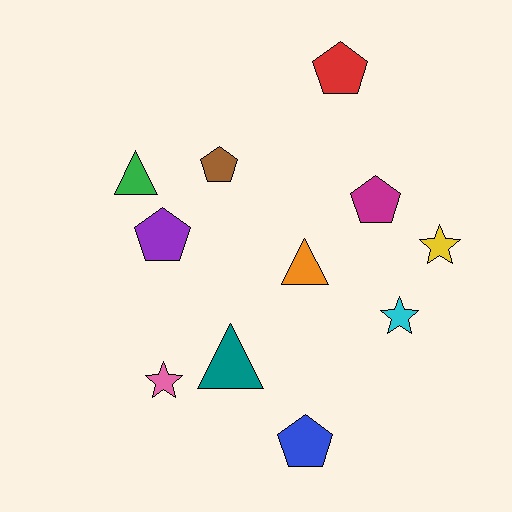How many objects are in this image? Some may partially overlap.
There are 11 objects.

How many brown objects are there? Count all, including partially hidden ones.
There is 1 brown object.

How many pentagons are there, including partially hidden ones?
There are 5 pentagons.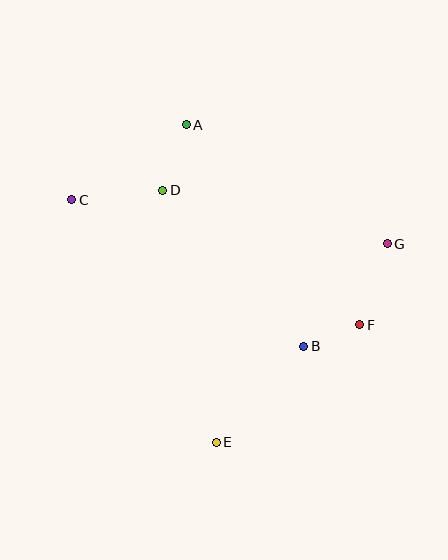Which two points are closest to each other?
Points B and F are closest to each other.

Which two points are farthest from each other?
Points A and E are farthest from each other.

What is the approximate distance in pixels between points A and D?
The distance between A and D is approximately 70 pixels.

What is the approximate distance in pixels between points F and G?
The distance between F and G is approximately 86 pixels.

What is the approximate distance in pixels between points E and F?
The distance between E and F is approximately 186 pixels.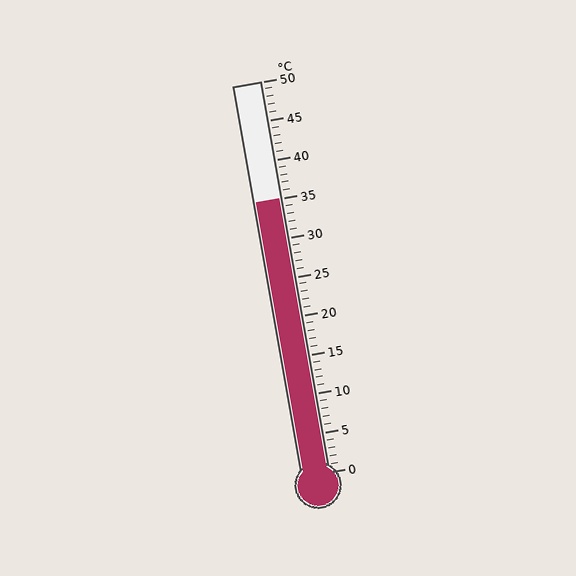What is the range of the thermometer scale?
The thermometer scale ranges from 0°C to 50°C.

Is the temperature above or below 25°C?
The temperature is above 25°C.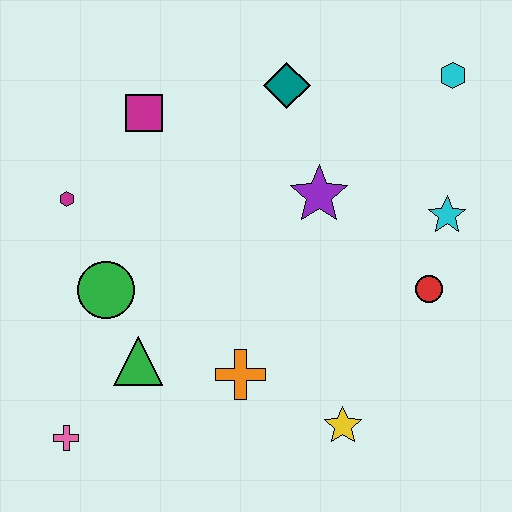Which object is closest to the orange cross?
The green triangle is closest to the orange cross.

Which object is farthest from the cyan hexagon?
The pink cross is farthest from the cyan hexagon.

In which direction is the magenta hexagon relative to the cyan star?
The magenta hexagon is to the left of the cyan star.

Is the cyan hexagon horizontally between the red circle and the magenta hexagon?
No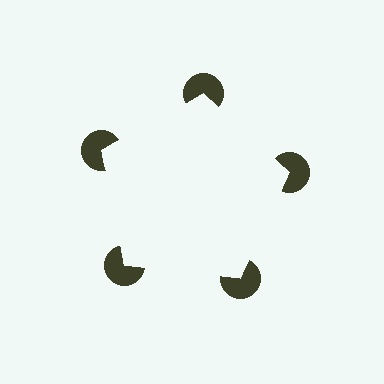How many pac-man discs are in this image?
There are 5 — one at each vertex of the illusory pentagon.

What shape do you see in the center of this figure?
An illusory pentagon — its edges are inferred from the aligned wedge cuts in the pac-man discs, not physically drawn.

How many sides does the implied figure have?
5 sides.